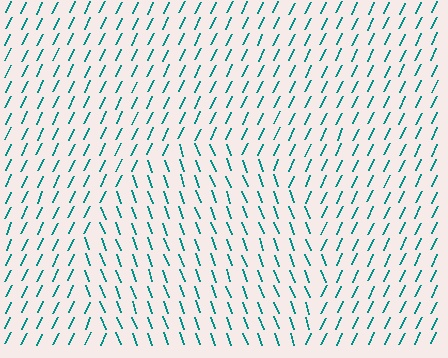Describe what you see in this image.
The image is filled with small teal line segments. A circle region in the image has lines oriented differently from the surrounding lines, creating a visible texture boundary.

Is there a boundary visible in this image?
Yes, there is a texture boundary formed by a change in line orientation.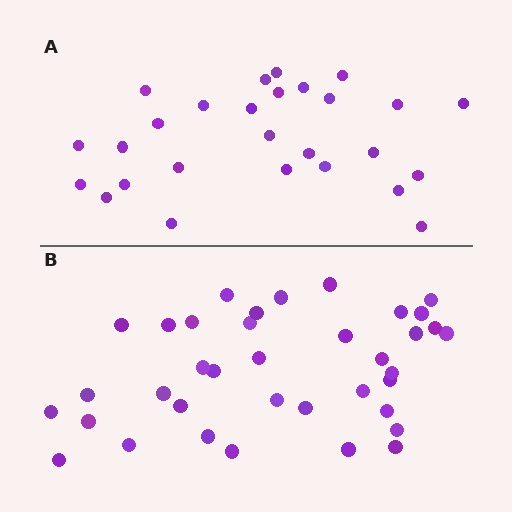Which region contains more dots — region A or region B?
Region B (the bottom region) has more dots.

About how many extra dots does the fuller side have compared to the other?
Region B has roughly 10 or so more dots than region A.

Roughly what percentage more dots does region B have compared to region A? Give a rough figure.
About 35% more.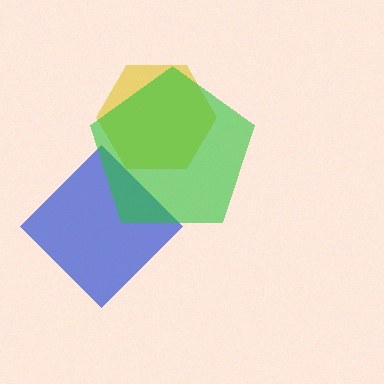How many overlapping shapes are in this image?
There are 3 overlapping shapes in the image.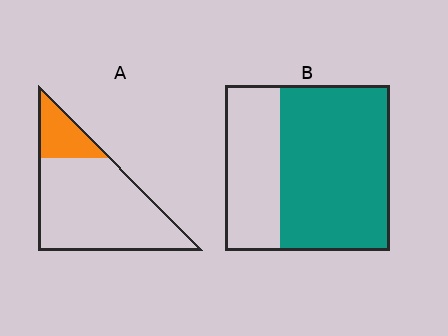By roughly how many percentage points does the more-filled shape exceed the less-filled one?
By roughly 45 percentage points (B over A).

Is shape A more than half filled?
No.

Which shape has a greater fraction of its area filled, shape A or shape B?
Shape B.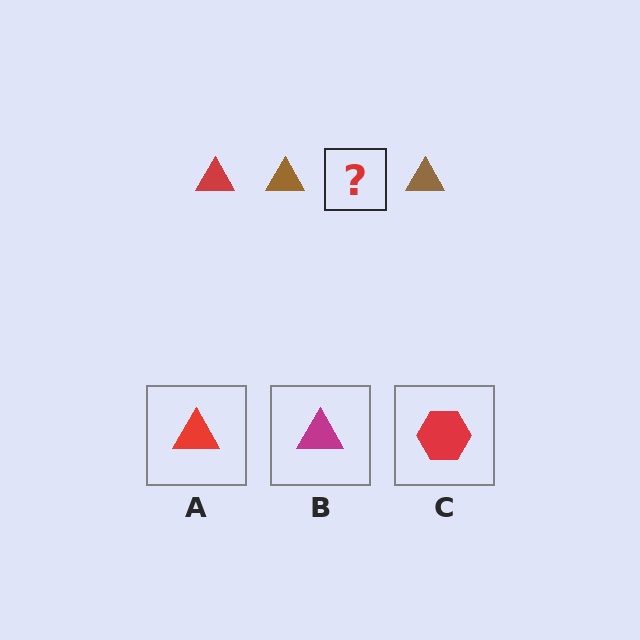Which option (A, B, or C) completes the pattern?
A.